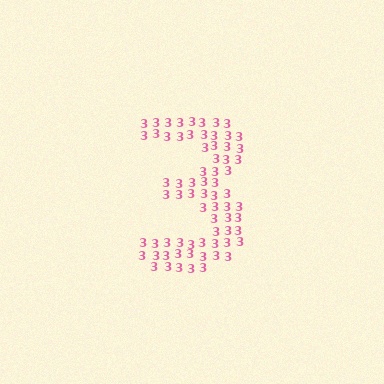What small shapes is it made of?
It is made of small digit 3's.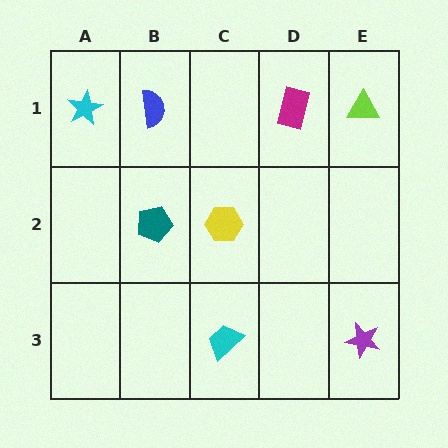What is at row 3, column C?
A cyan trapezoid.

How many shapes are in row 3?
2 shapes.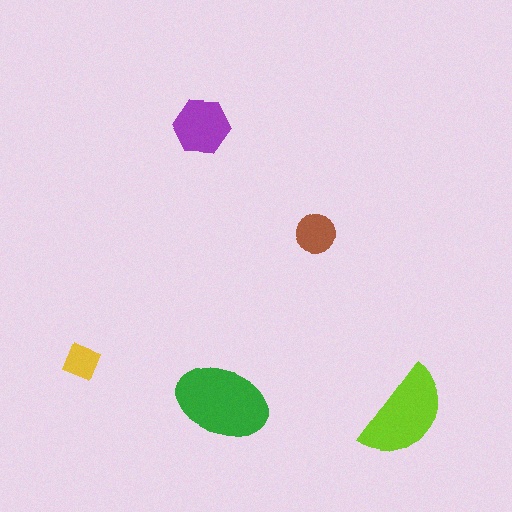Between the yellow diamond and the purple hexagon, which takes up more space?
The purple hexagon.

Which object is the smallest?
The yellow diamond.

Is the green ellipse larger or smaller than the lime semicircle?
Larger.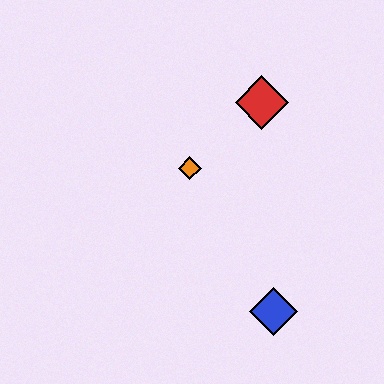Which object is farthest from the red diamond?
The blue diamond is farthest from the red diamond.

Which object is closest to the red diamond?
The orange diamond is closest to the red diamond.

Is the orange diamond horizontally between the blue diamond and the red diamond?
No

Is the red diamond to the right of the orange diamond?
Yes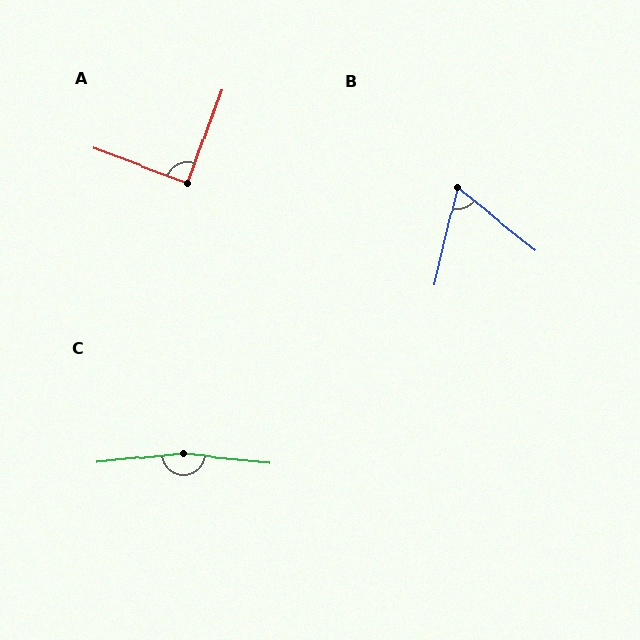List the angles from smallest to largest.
B (65°), A (90°), C (168°).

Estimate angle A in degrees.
Approximately 90 degrees.